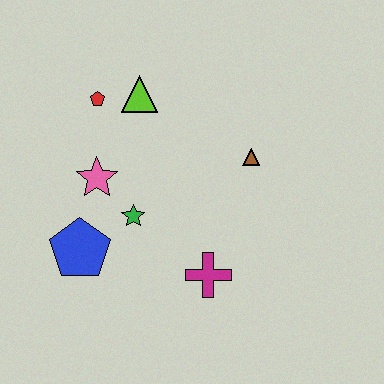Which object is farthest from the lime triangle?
The magenta cross is farthest from the lime triangle.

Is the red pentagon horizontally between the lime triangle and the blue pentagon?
Yes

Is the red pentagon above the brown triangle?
Yes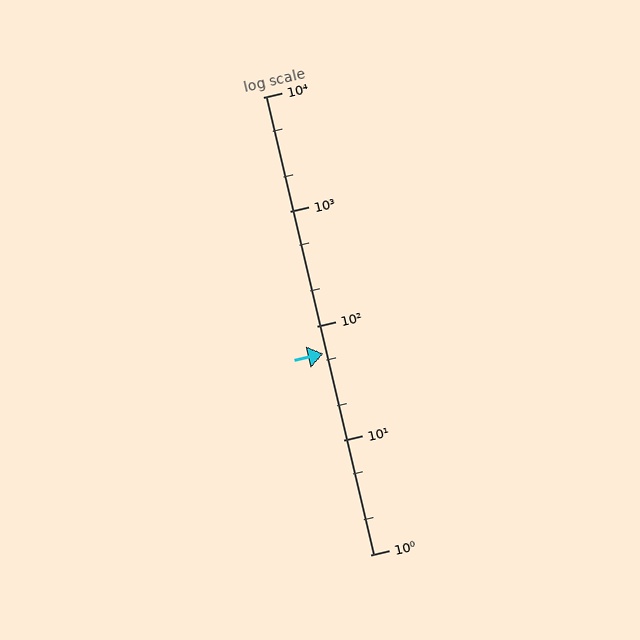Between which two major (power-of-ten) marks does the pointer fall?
The pointer is between 10 and 100.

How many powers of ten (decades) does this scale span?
The scale spans 4 decades, from 1 to 10000.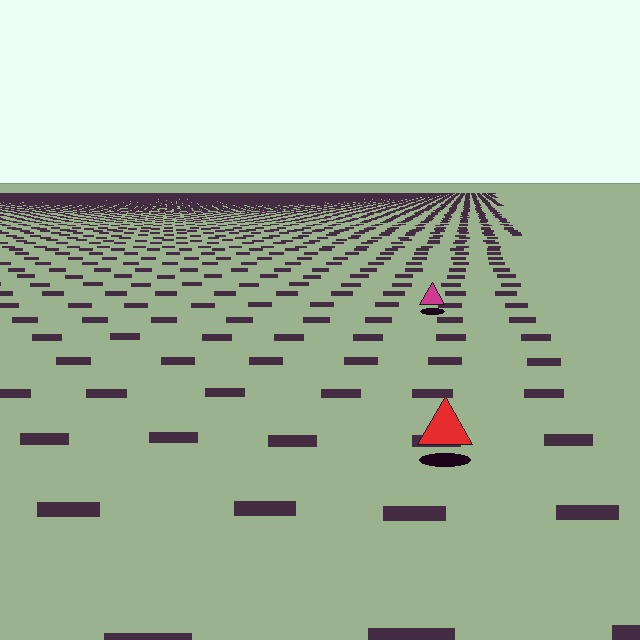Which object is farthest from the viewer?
The magenta triangle is farthest from the viewer. It appears smaller and the ground texture around it is denser.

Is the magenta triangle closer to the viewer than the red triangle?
No. The red triangle is closer — you can tell from the texture gradient: the ground texture is coarser near it.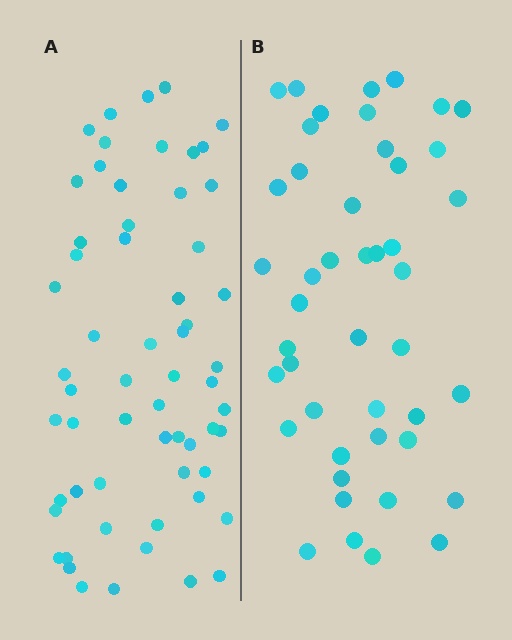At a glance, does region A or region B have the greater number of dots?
Region A (the left region) has more dots.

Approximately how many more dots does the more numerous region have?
Region A has approximately 15 more dots than region B.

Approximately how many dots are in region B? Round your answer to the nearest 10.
About 40 dots. (The exact count is 45, which rounds to 40.)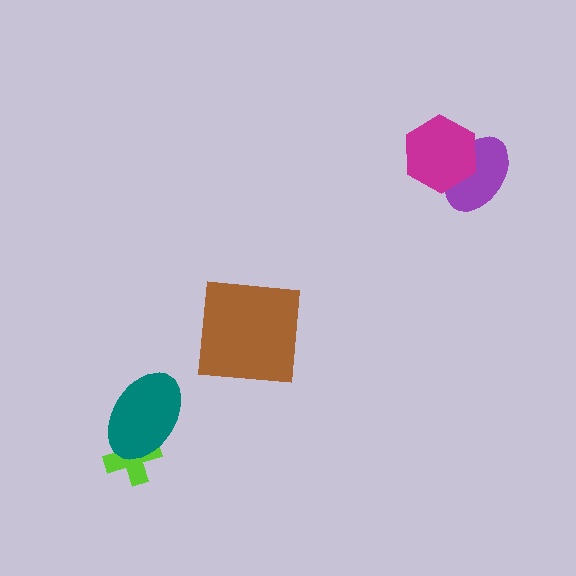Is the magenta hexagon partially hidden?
No, no other shape covers it.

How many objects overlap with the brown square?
0 objects overlap with the brown square.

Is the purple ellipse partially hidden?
Yes, it is partially covered by another shape.